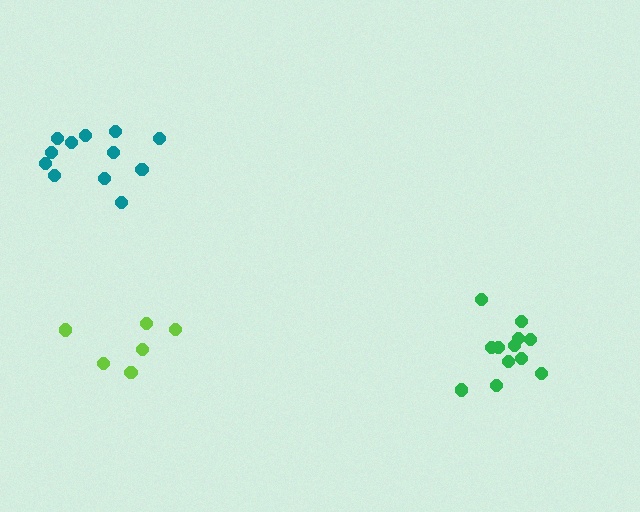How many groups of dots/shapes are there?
There are 3 groups.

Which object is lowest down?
The lime cluster is bottommost.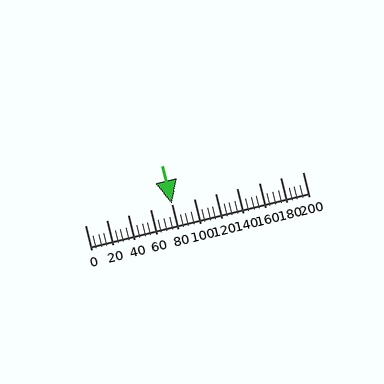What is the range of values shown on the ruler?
The ruler shows values from 0 to 200.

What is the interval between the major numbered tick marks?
The major tick marks are spaced 20 units apart.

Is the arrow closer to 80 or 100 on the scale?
The arrow is closer to 80.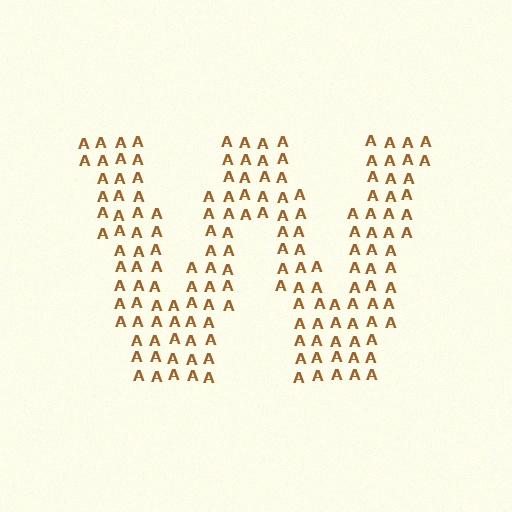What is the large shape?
The large shape is the letter W.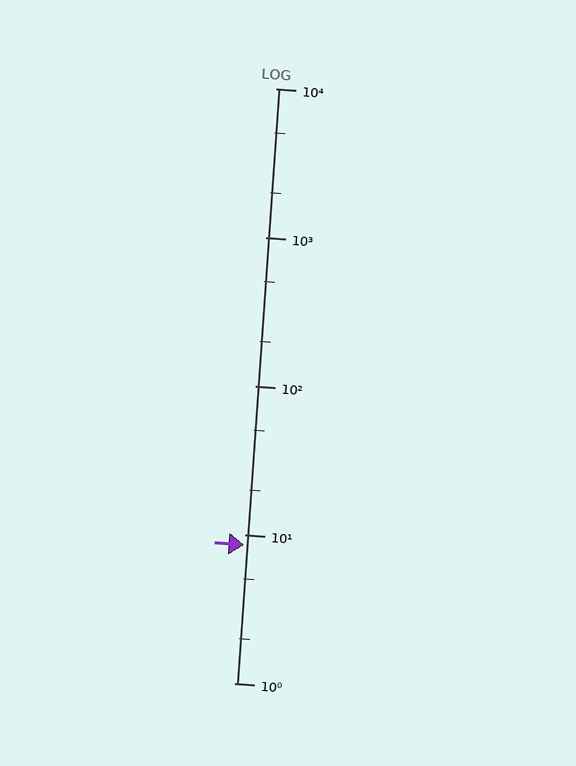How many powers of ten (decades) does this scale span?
The scale spans 4 decades, from 1 to 10000.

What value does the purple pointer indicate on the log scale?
The pointer indicates approximately 8.5.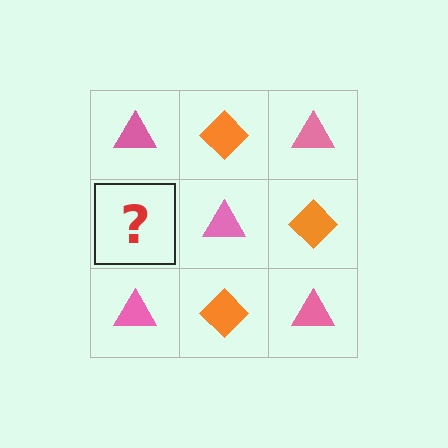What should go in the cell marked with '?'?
The missing cell should contain an orange diamond.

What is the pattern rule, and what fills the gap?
The rule is that it alternates pink triangle and orange diamond in a checkerboard pattern. The gap should be filled with an orange diamond.